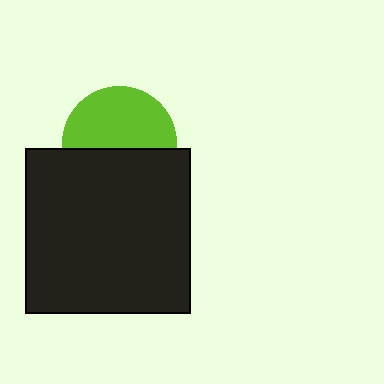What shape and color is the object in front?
The object in front is a black square.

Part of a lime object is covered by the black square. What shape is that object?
It is a circle.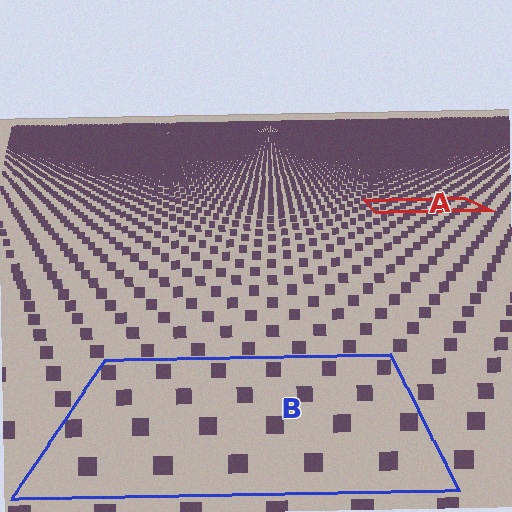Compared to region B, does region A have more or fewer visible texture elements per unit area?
Region A has more texture elements per unit area — they are packed more densely because it is farther away.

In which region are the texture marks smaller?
The texture marks are smaller in region A, because it is farther away.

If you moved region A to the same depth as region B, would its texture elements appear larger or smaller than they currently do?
They would appear larger. At a closer depth, the same texture elements are projected at a bigger on-screen size.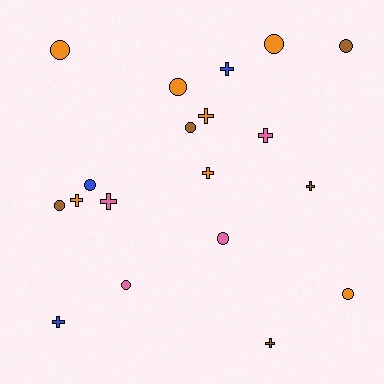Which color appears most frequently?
Orange, with 7 objects.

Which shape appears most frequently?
Circle, with 10 objects.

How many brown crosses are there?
There are 2 brown crosses.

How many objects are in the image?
There are 19 objects.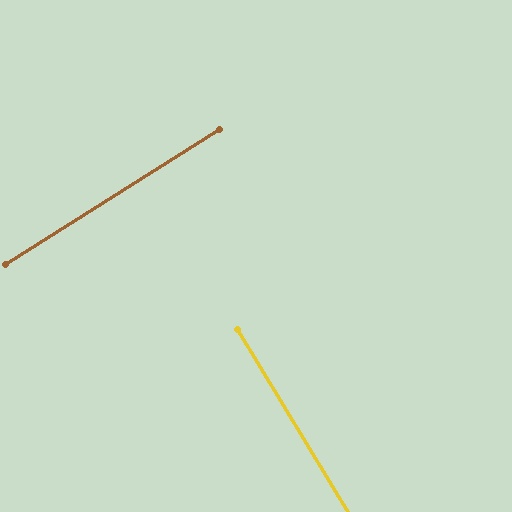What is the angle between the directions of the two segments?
Approximately 89 degrees.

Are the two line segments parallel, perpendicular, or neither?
Perpendicular — they meet at approximately 89°.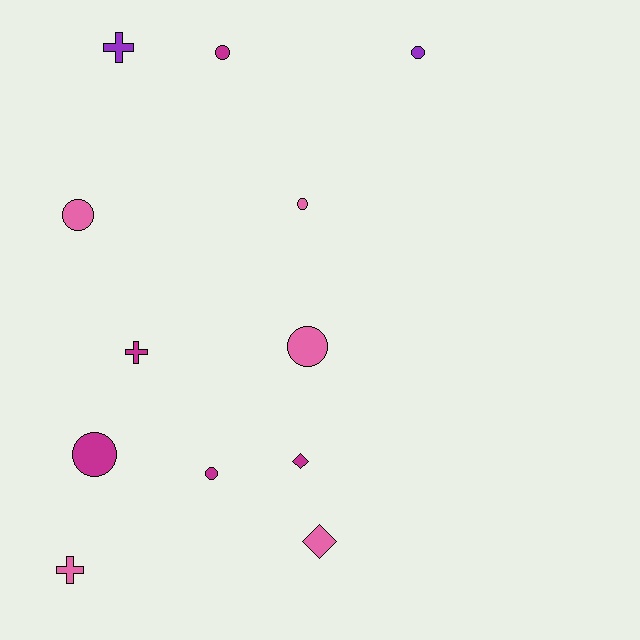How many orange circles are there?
There are no orange circles.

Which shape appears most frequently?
Circle, with 7 objects.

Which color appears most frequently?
Magenta, with 5 objects.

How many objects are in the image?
There are 12 objects.